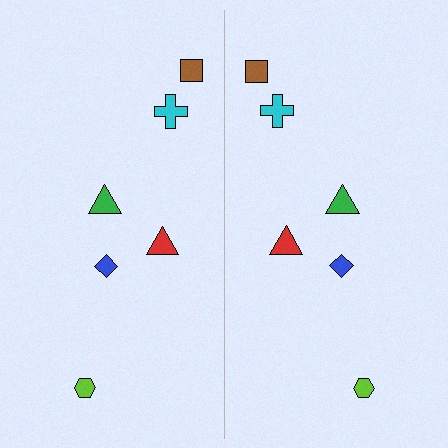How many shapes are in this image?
There are 12 shapes in this image.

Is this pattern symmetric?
Yes, this pattern has bilateral (reflection) symmetry.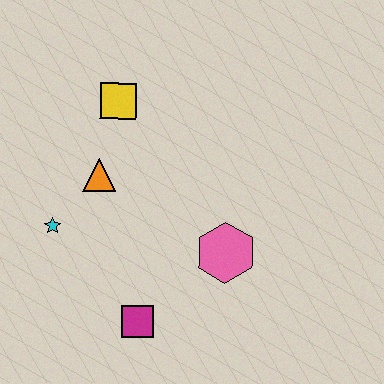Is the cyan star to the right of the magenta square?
No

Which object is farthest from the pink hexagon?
The yellow square is farthest from the pink hexagon.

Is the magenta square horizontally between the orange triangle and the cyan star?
No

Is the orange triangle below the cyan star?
No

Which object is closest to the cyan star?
The orange triangle is closest to the cyan star.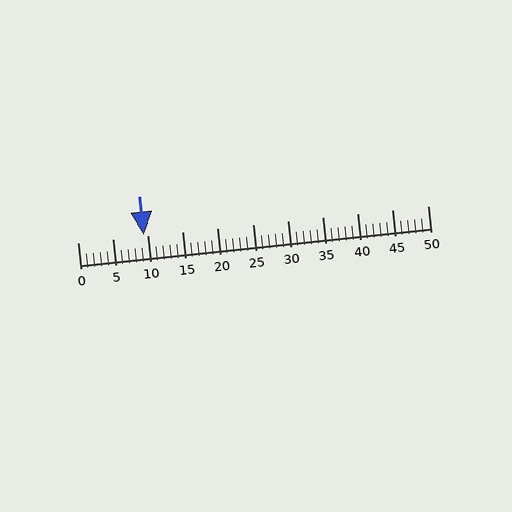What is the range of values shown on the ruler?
The ruler shows values from 0 to 50.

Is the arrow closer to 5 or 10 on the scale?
The arrow is closer to 10.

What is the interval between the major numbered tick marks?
The major tick marks are spaced 5 units apart.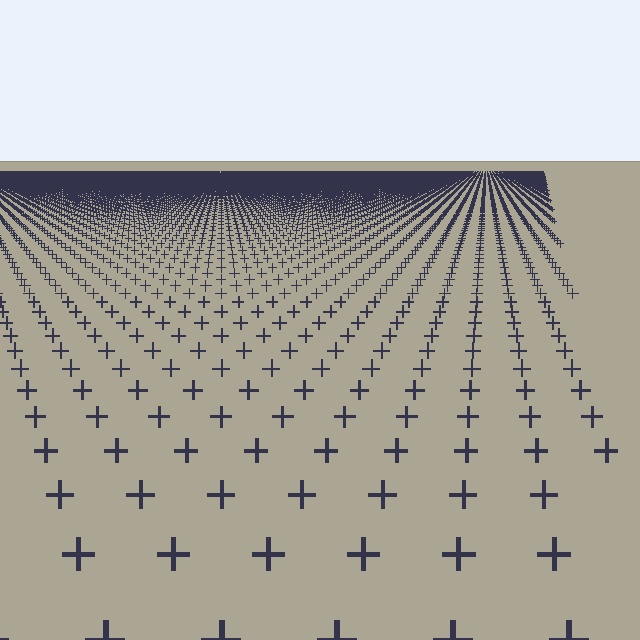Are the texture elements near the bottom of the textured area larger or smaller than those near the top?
Larger. Near the bottom, elements are closer to the viewer and appear at a bigger on-screen size.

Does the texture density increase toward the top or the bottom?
Density increases toward the top.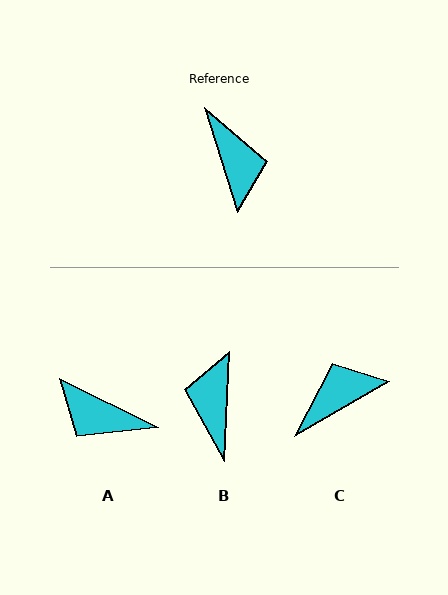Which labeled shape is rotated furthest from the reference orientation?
B, about 160 degrees away.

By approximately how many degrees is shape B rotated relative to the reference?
Approximately 160 degrees counter-clockwise.